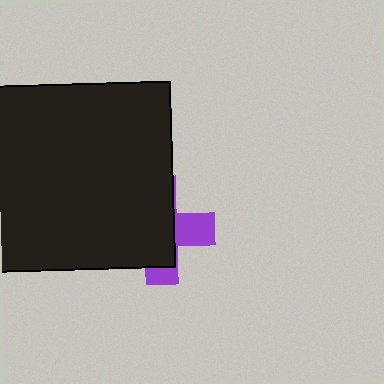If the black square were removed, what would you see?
You would see the complete purple cross.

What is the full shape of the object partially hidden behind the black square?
The partially hidden object is a purple cross.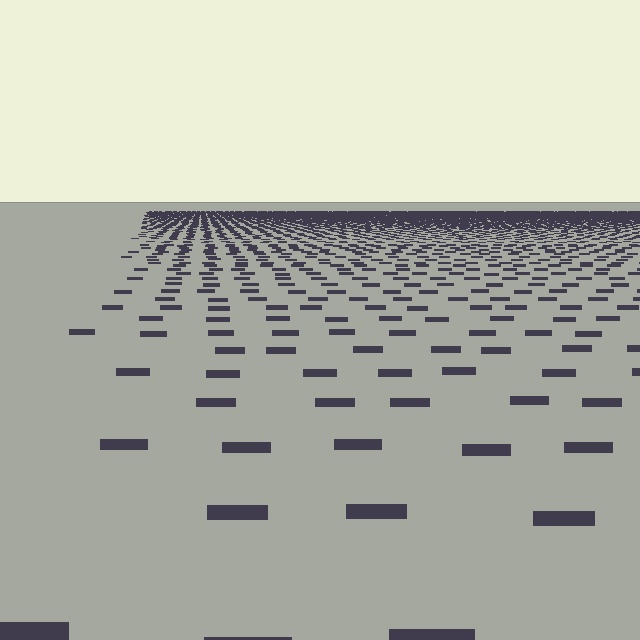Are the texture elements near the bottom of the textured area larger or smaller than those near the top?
Larger. Near the bottom, elements are closer to the viewer and appear at a bigger on-screen size.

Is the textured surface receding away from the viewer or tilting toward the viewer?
The surface is receding away from the viewer. Texture elements get smaller and denser toward the top.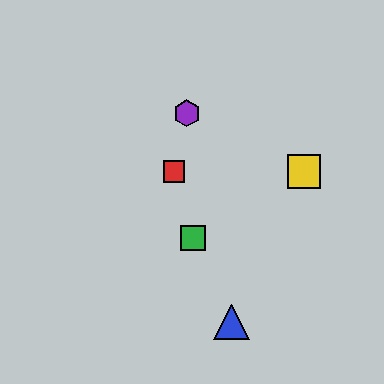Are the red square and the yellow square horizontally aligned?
Yes, both are at y≈172.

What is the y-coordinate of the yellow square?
The yellow square is at y≈172.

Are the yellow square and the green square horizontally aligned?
No, the yellow square is at y≈172 and the green square is at y≈238.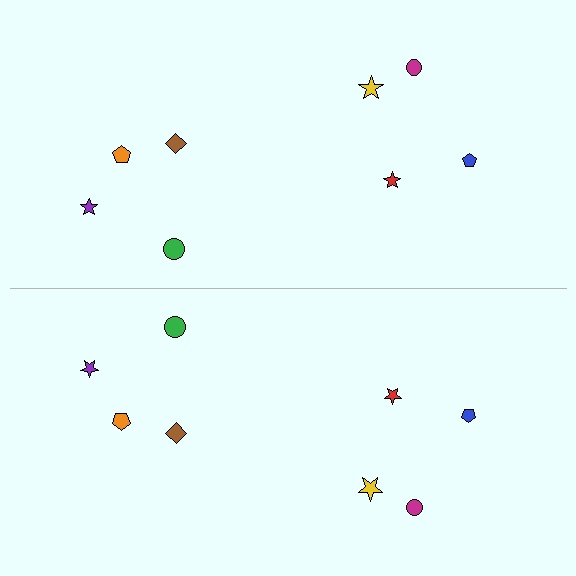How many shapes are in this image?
There are 16 shapes in this image.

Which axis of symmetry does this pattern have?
The pattern has a horizontal axis of symmetry running through the center of the image.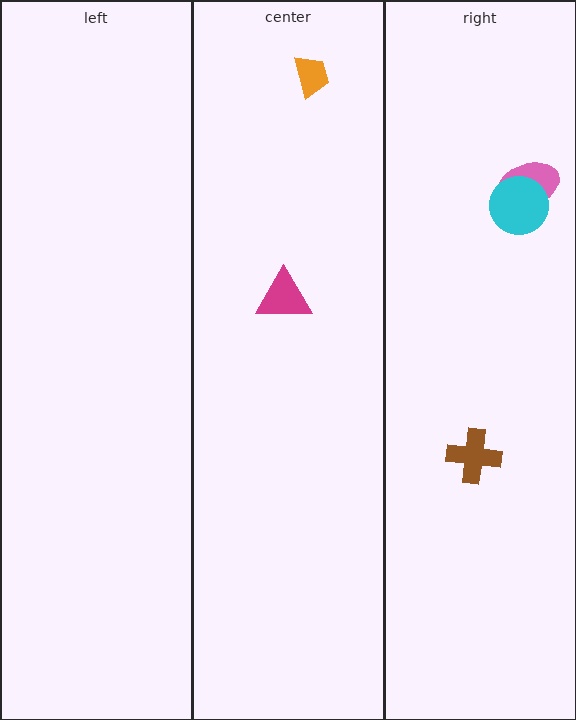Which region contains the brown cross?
The right region.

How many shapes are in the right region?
3.